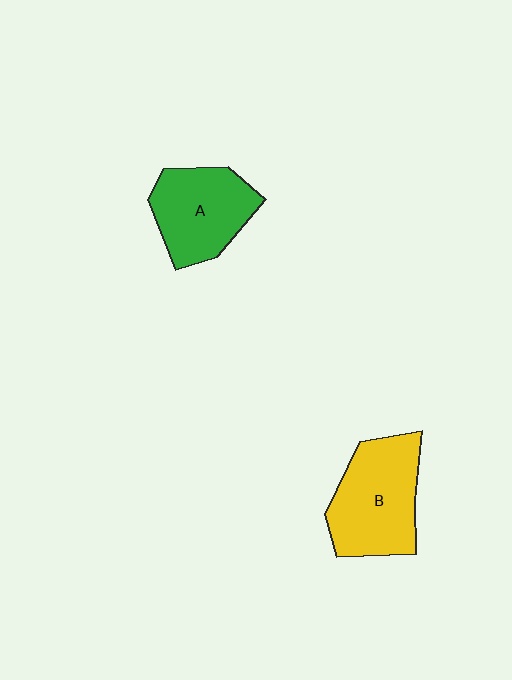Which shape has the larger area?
Shape B (yellow).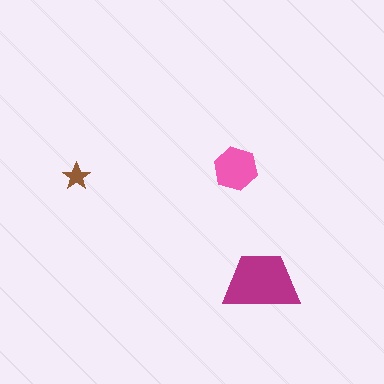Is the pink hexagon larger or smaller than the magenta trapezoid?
Smaller.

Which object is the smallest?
The brown star.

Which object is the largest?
The magenta trapezoid.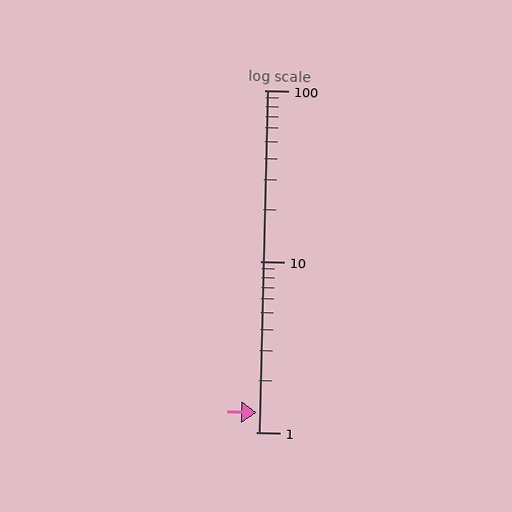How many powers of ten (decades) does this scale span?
The scale spans 2 decades, from 1 to 100.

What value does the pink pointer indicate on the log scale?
The pointer indicates approximately 1.3.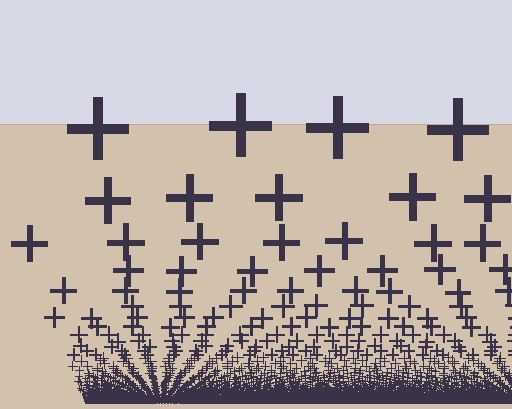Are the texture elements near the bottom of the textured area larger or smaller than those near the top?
Smaller. The gradient is inverted — elements near the bottom are smaller and denser.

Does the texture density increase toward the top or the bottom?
Density increases toward the bottom.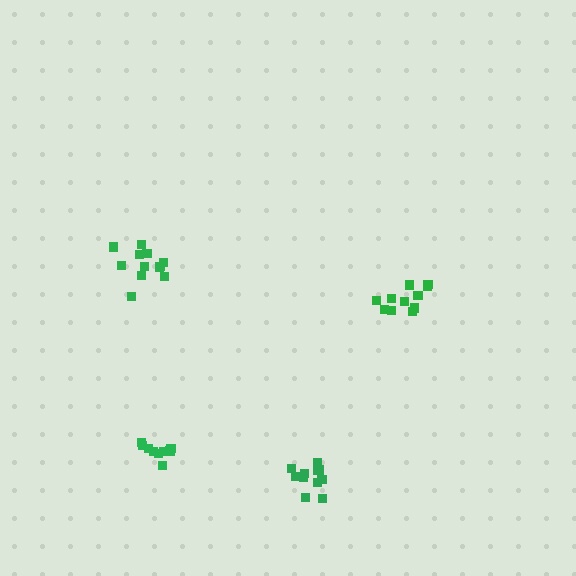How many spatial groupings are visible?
There are 4 spatial groupings.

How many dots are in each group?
Group 1: 10 dots, Group 2: 12 dots, Group 3: 11 dots, Group 4: 11 dots (44 total).